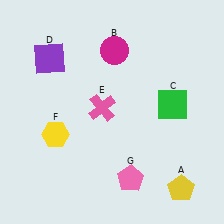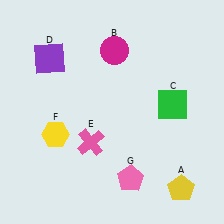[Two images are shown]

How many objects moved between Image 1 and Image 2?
1 object moved between the two images.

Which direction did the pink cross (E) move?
The pink cross (E) moved down.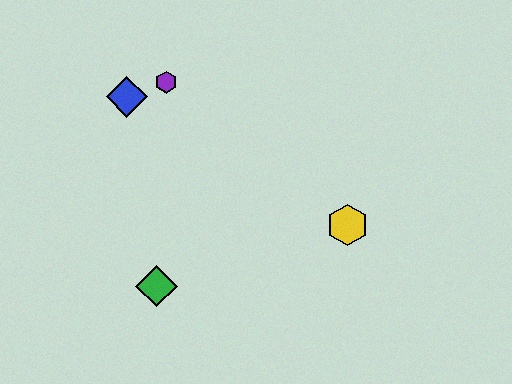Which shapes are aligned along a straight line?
The red diamond, the yellow hexagon, the purple hexagon are aligned along a straight line.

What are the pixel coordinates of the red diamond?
The red diamond is at (348, 225).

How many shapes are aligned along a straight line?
3 shapes (the red diamond, the yellow hexagon, the purple hexagon) are aligned along a straight line.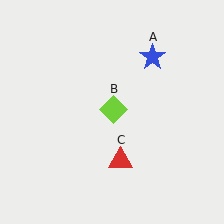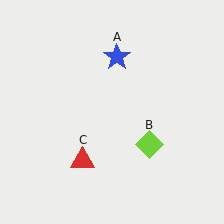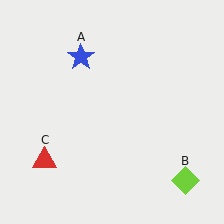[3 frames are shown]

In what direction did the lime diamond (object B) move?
The lime diamond (object B) moved down and to the right.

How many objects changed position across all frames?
3 objects changed position: blue star (object A), lime diamond (object B), red triangle (object C).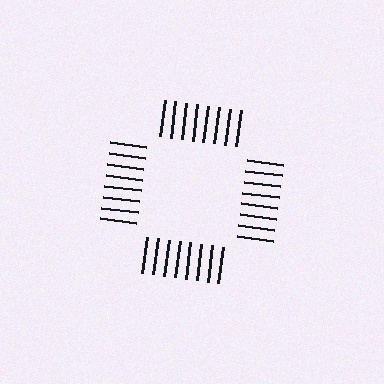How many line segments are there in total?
32 — 8 along each of the 4 edges.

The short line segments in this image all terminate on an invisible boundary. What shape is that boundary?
An illusory square — the line segments terminate on its edges but no continuous stroke is drawn.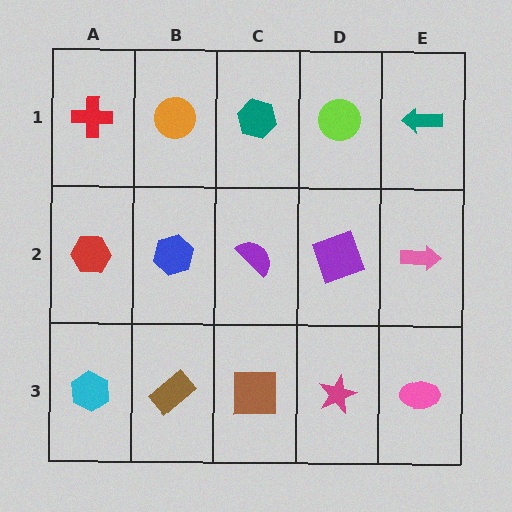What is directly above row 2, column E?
A teal arrow.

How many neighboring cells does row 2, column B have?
4.